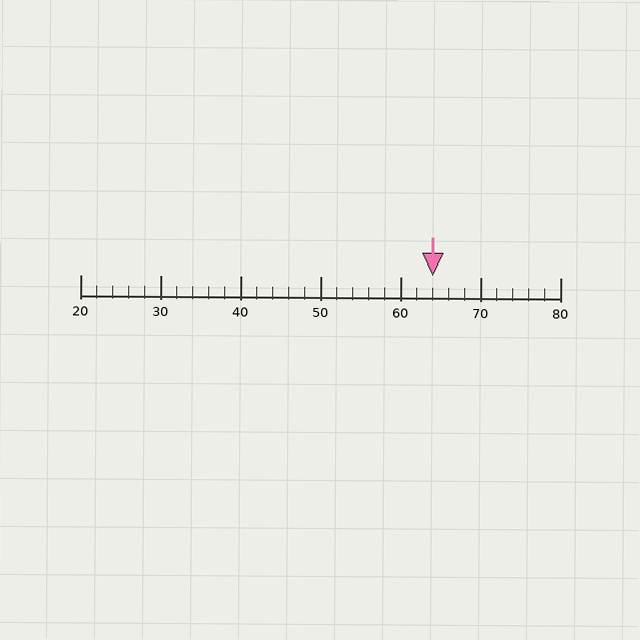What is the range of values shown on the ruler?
The ruler shows values from 20 to 80.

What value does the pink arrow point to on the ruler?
The pink arrow points to approximately 64.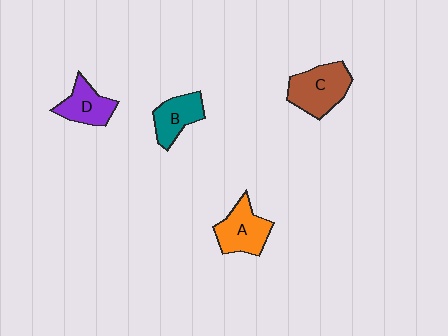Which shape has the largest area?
Shape C (brown).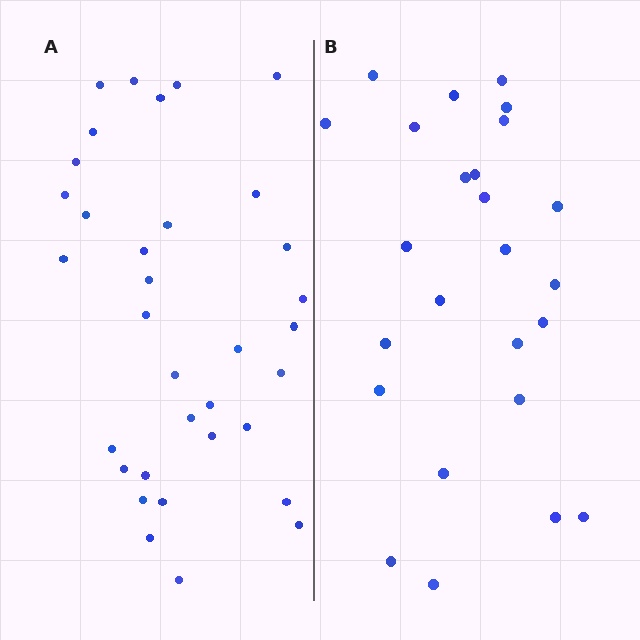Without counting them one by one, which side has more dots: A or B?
Region A (the left region) has more dots.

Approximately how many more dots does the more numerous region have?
Region A has roughly 8 or so more dots than region B.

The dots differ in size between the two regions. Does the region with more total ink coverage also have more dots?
No. Region B has more total ink coverage because its dots are larger, but region A actually contains more individual dots. Total area can be misleading — the number of items is what matters here.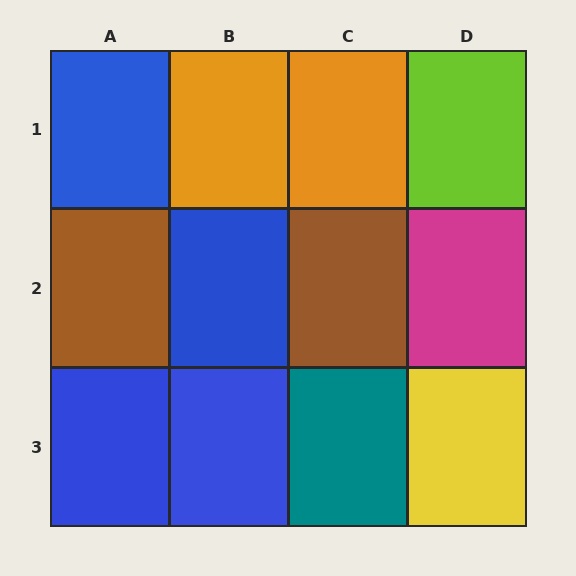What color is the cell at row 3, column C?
Teal.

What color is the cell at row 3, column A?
Blue.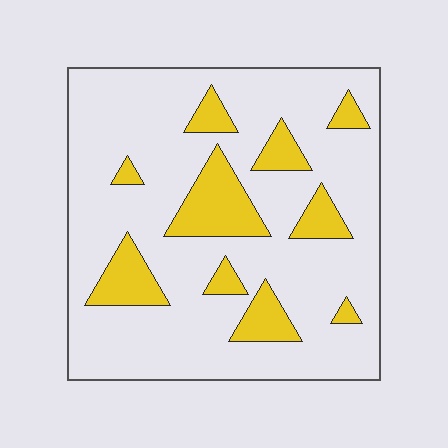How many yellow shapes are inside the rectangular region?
10.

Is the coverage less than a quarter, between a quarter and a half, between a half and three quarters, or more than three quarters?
Less than a quarter.